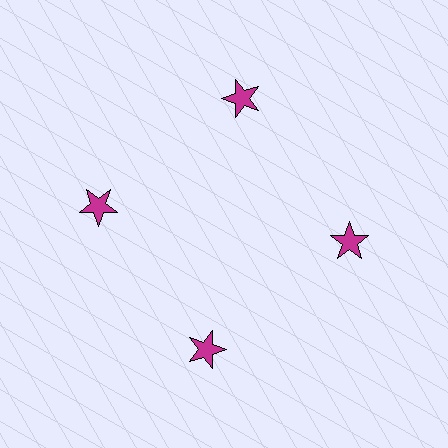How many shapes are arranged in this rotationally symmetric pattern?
There are 4 shapes, arranged in 4 groups of 1.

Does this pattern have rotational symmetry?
Yes, this pattern has 4-fold rotational symmetry. It looks the same after rotating 90 degrees around the center.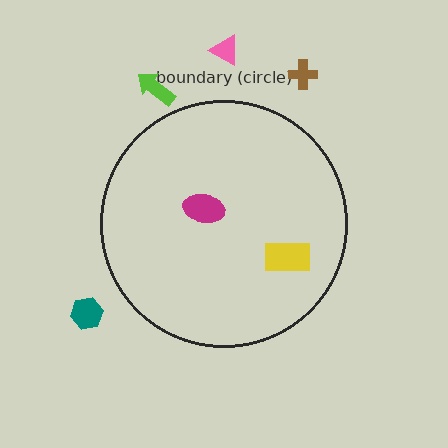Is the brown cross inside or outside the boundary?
Outside.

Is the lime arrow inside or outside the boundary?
Outside.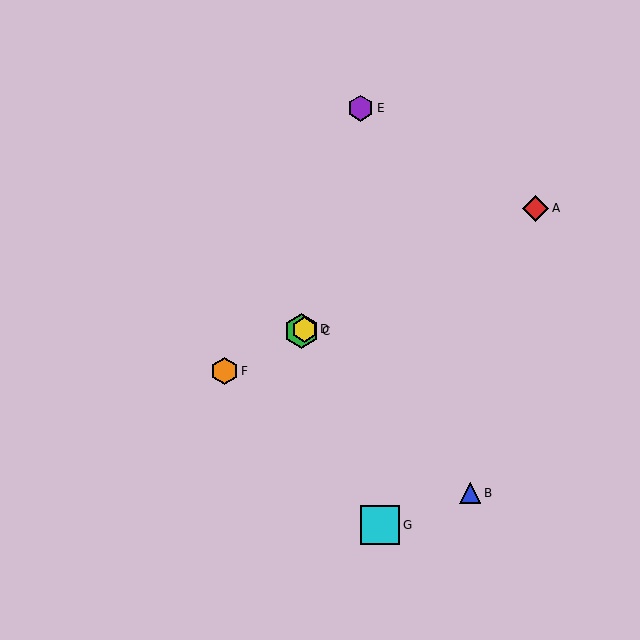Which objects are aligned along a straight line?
Objects A, C, D, F are aligned along a straight line.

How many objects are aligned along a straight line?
4 objects (A, C, D, F) are aligned along a straight line.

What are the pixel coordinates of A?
Object A is at (536, 208).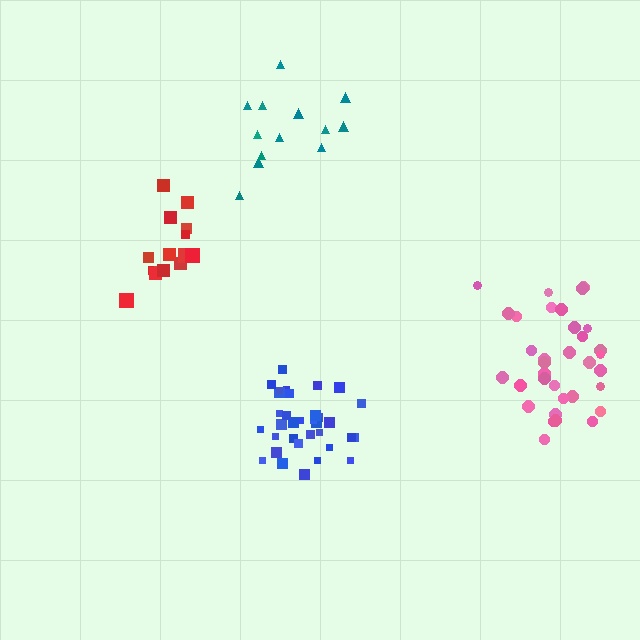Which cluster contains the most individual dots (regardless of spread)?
Blue (34).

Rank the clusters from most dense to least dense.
blue, red, pink, teal.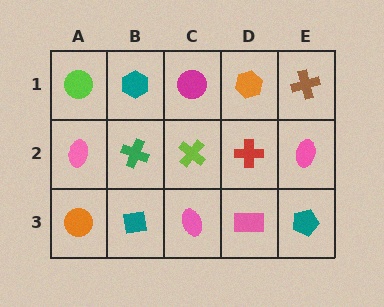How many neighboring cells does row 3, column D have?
3.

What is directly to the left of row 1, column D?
A magenta circle.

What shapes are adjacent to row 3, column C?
A lime cross (row 2, column C), a teal square (row 3, column B), a pink rectangle (row 3, column D).